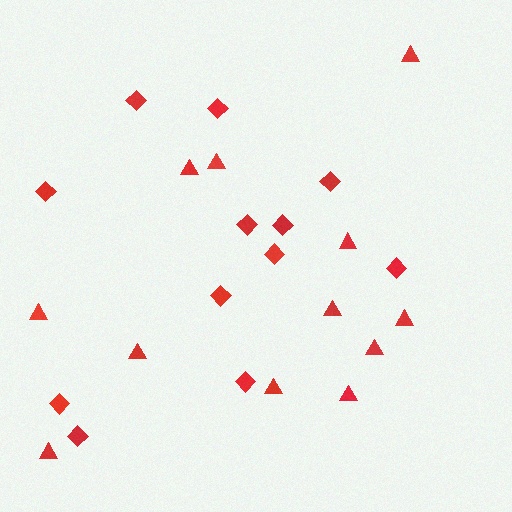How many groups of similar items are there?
There are 2 groups: one group of diamonds (12) and one group of triangles (12).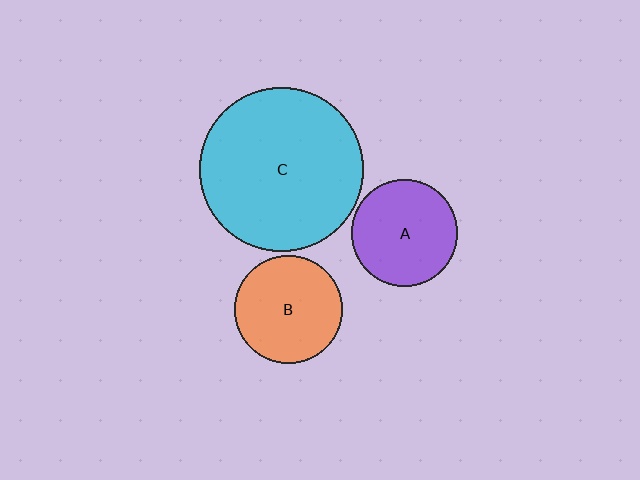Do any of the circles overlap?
No, none of the circles overlap.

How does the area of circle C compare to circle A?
Approximately 2.4 times.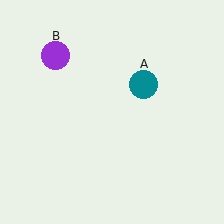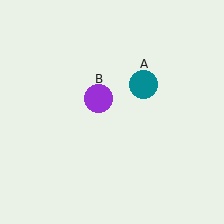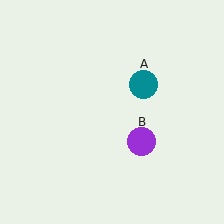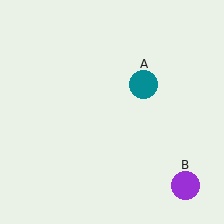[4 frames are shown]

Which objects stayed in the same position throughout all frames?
Teal circle (object A) remained stationary.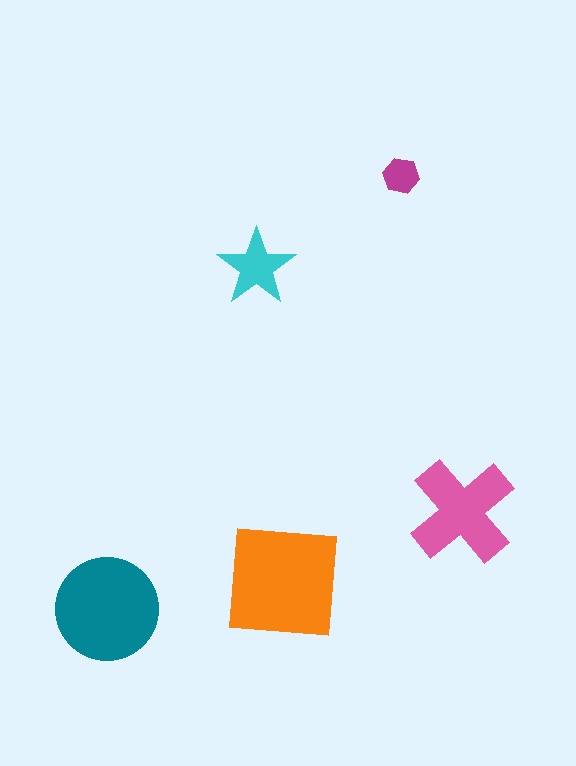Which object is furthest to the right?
The pink cross is rightmost.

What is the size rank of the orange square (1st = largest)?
1st.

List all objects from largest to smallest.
The orange square, the teal circle, the pink cross, the cyan star, the magenta hexagon.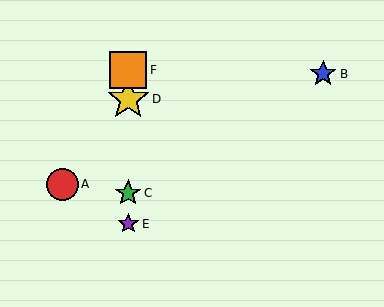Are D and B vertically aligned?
No, D is at x≈128 and B is at x≈323.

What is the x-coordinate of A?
Object A is at x≈62.